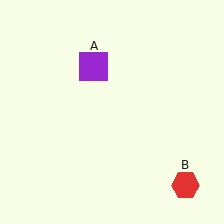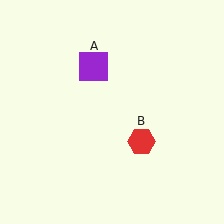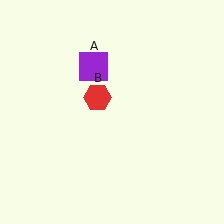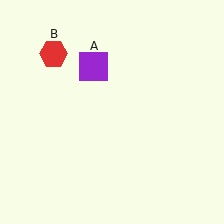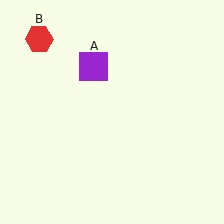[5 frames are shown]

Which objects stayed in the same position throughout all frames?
Purple square (object A) remained stationary.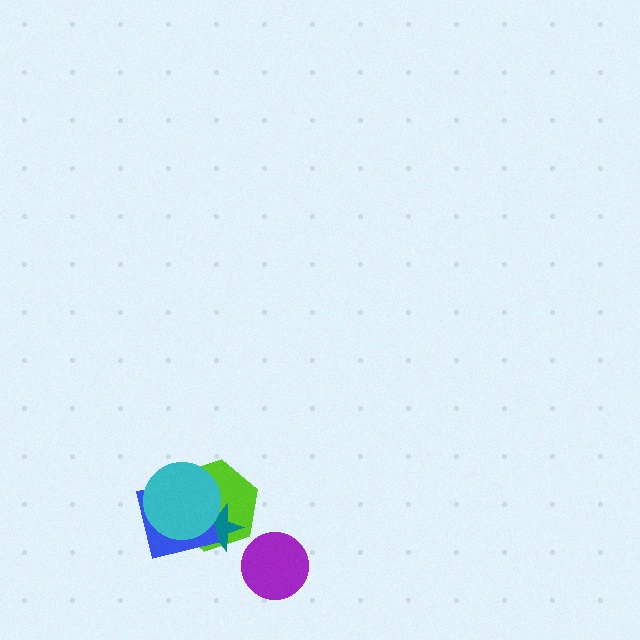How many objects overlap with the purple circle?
0 objects overlap with the purple circle.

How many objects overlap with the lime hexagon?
3 objects overlap with the lime hexagon.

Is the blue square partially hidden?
Yes, it is partially covered by another shape.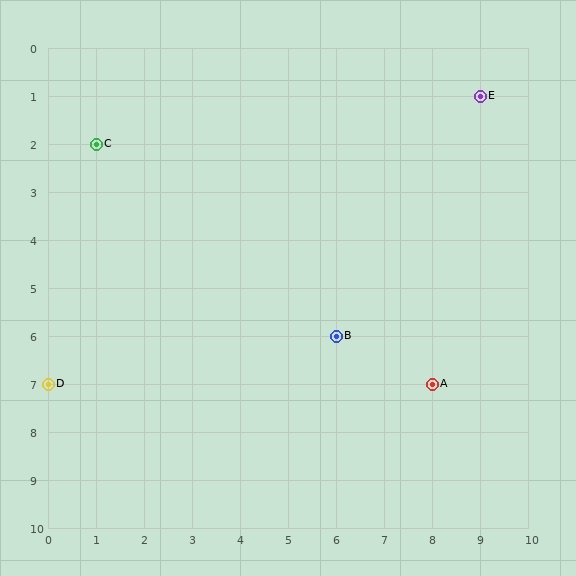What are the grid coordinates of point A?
Point A is at grid coordinates (8, 7).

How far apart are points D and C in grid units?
Points D and C are 1 column and 5 rows apart (about 5.1 grid units diagonally).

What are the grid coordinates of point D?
Point D is at grid coordinates (0, 7).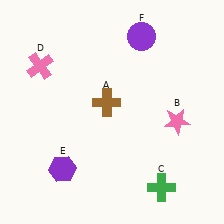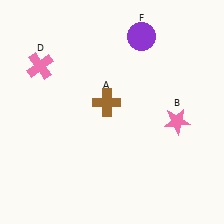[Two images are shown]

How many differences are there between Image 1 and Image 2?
There are 2 differences between the two images.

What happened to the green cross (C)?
The green cross (C) was removed in Image 2. It was in the bottom-right area of Image 1.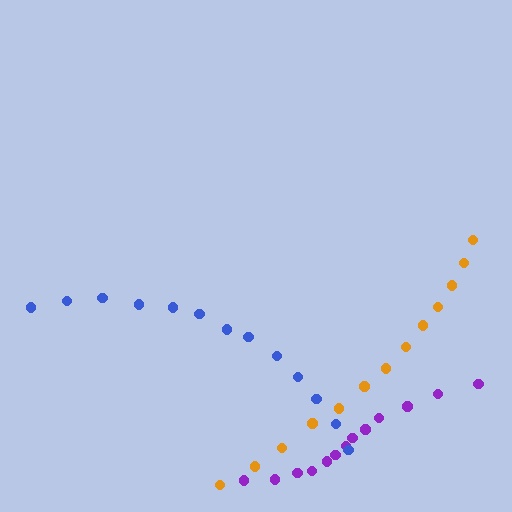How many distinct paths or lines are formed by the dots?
There are 3 distinct paths.